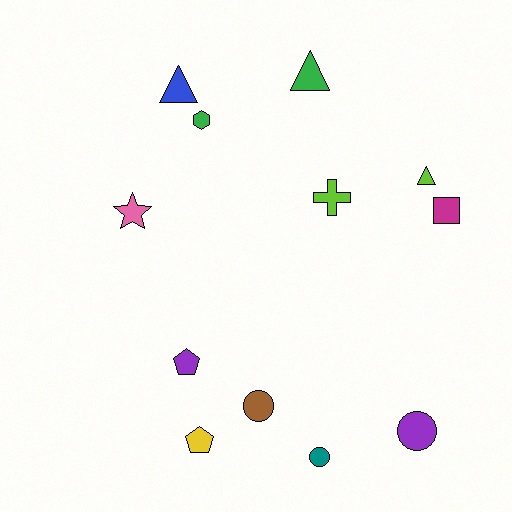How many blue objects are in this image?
There is 1 blue object.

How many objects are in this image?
There are 12 objects.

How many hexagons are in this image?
There is 1 hexagon.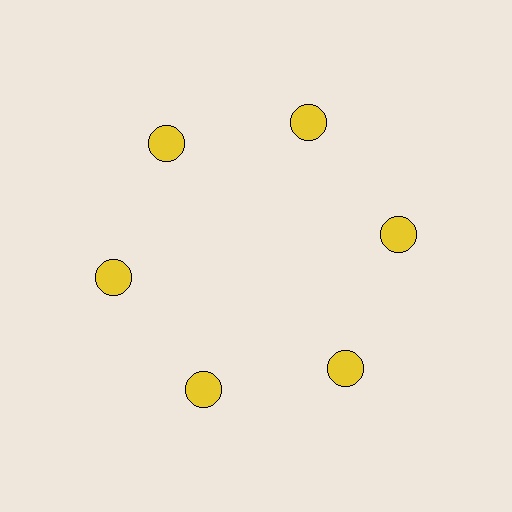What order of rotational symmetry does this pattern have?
This pattern has 6-fold rotational symmetry.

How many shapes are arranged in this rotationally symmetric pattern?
There are 6 shapes, arranged in 6 groups of 1.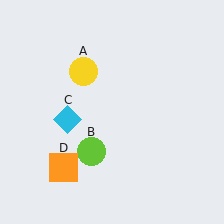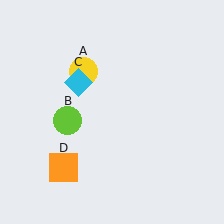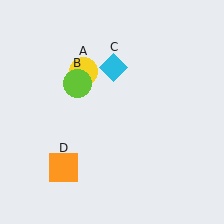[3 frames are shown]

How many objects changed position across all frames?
2 objects changed position: lime circle (object B), cyan diamond (object C).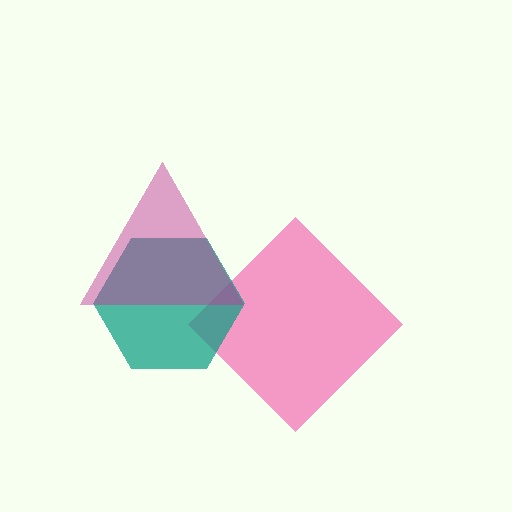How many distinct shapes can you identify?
There are 3 distinct shapes: a pink diamond, a teal hexagon, a magenta triangle.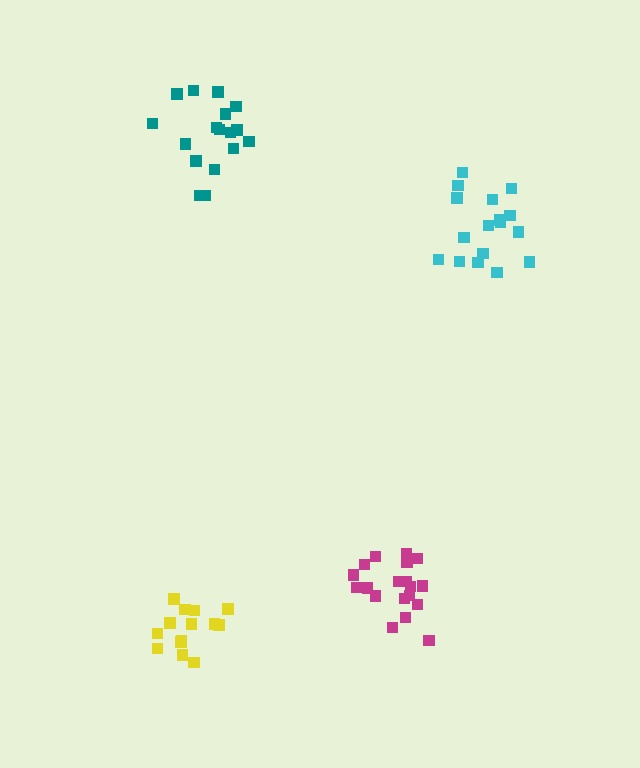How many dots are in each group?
Group 1: 17 dots, Group 2: 17 dots, Group 3: 15 dots, Group 4: 19 dots (68 total).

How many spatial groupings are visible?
There are 4 spatial groupings.